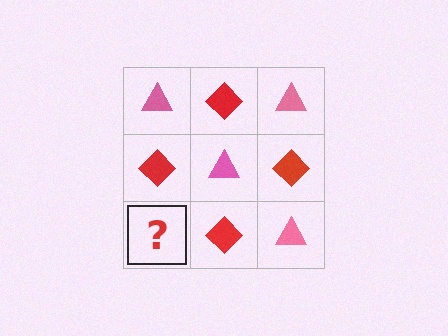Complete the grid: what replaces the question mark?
The question mark should be replaced with a pink triangle.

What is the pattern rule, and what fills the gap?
The rule is that it alternates pink triangle and red diamond in a checkerboard pattern. The gap should be filled with a pink triangle.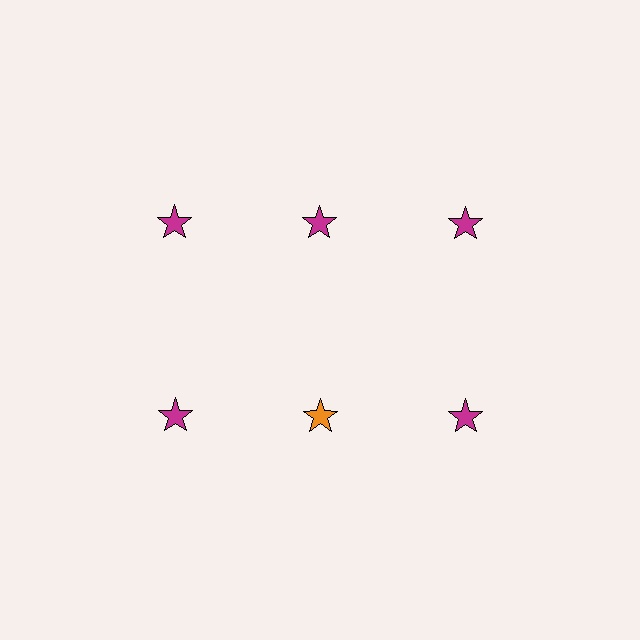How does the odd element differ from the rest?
It has a different color: orange instead of magenta.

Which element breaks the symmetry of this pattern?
The orange star in the second row, second from left column breaks the symmetry. All other shapes are magenta stars.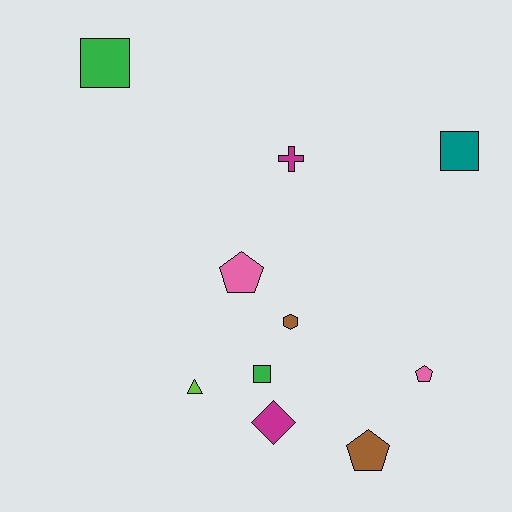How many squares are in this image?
There are 3 squares.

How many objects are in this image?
There are 10 objects.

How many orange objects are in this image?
There are no orange objects.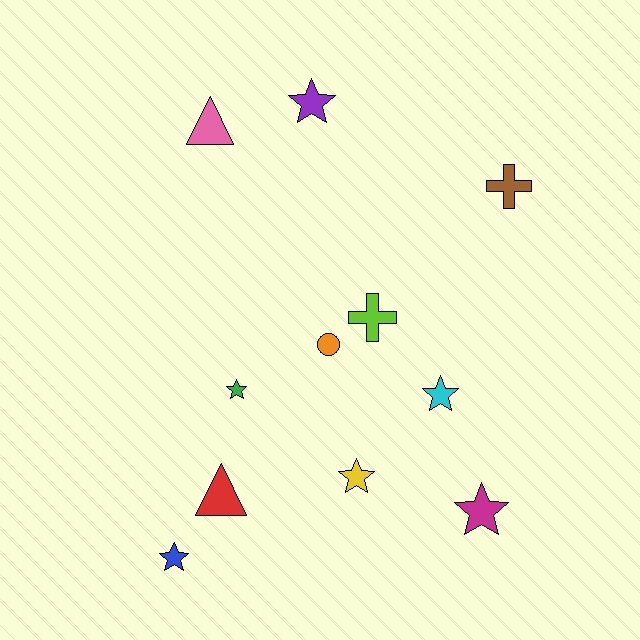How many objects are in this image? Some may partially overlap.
There are 11 objects.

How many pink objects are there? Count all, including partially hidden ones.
There is 1 pink object.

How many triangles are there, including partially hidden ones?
There are 2 triangles.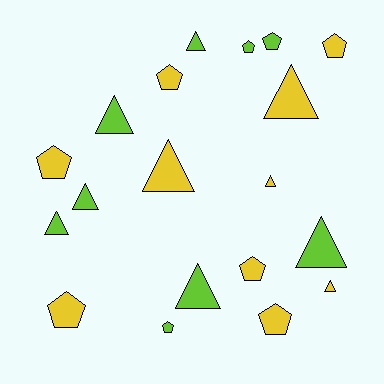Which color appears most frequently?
Yellow, with 10 objects.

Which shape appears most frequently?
Triangle, with 10 objects.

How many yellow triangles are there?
There are 4 yellow triangles.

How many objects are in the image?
There are 19 objects.